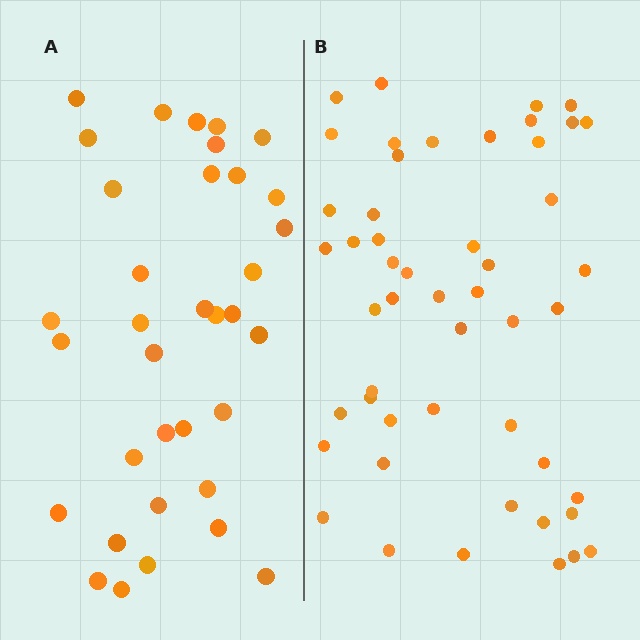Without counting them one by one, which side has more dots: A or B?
Region B (the right region) has more dots.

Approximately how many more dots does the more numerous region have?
Region B has approximately 15 more dots than region A.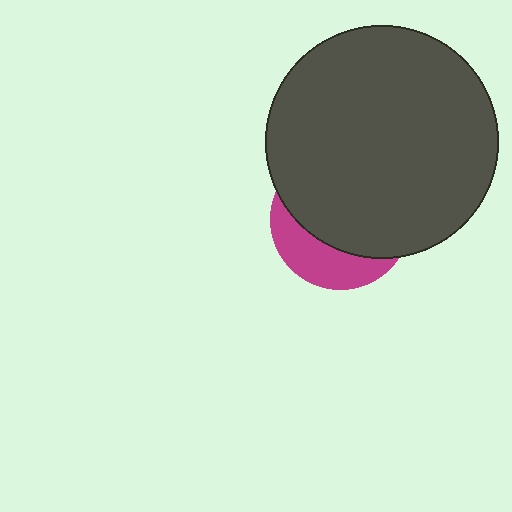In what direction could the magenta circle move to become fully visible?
The magenta circle could move down. That would shift it out from behind the dark gray circle entirely.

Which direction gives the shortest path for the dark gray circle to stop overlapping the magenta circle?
Moving up gives the shortest separation.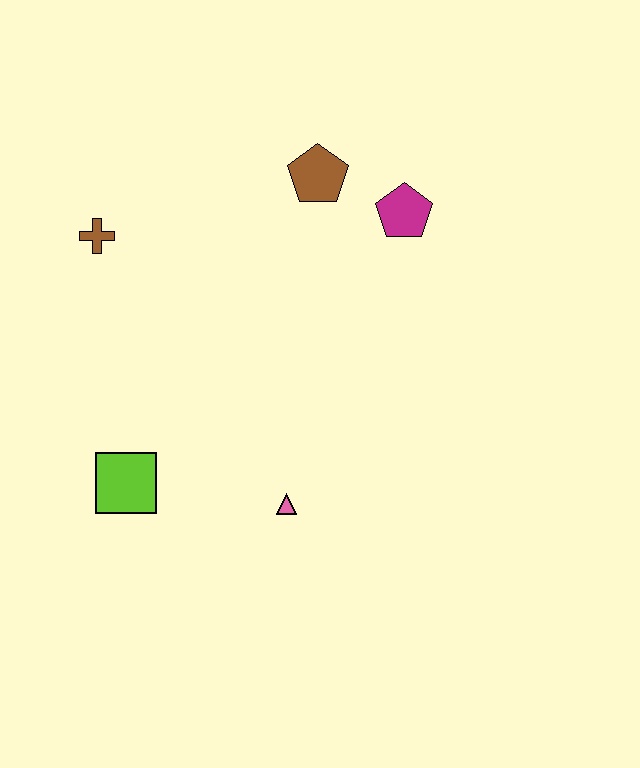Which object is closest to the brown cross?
The brown pentagon is closest to the brown cross.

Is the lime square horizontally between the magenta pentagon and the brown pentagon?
No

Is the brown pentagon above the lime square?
Yes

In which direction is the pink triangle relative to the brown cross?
The pink triangle is below the brown cross.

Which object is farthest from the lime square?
The magenta pentagon is farthest from the lime square.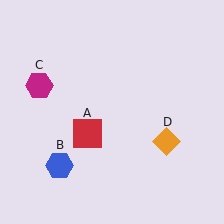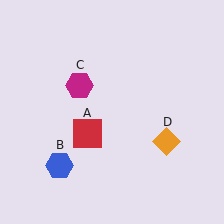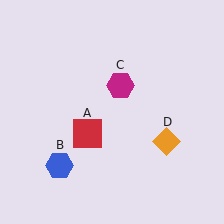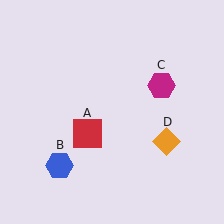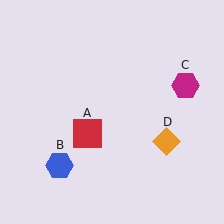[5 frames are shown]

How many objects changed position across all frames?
1 object changed position: magenta hexagon (object C).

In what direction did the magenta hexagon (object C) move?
The magenta hexagon (object C) moved right.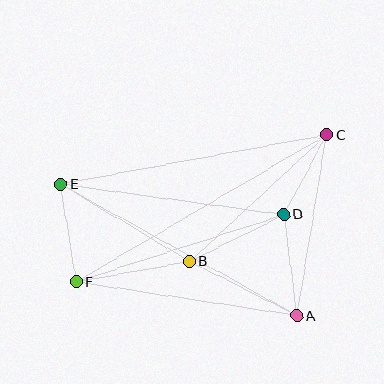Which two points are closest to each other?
Points C and D are closest to each other.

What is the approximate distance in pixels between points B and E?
The distance between B and E is approximately 150 pixels.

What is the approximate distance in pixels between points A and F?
The distance between A and F is approximately 223 pixels.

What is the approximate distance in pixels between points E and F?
The distance between E and F is approximately 99 pixels.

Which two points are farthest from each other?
Points C and F are farthest from each other.